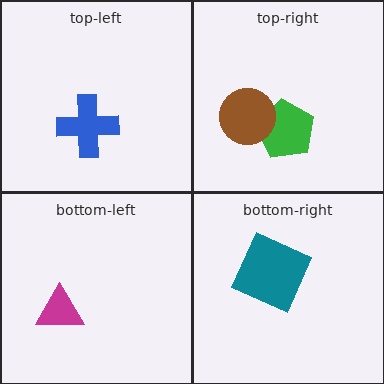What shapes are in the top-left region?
The blue cross.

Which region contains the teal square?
The bottom-right region.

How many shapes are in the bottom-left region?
1.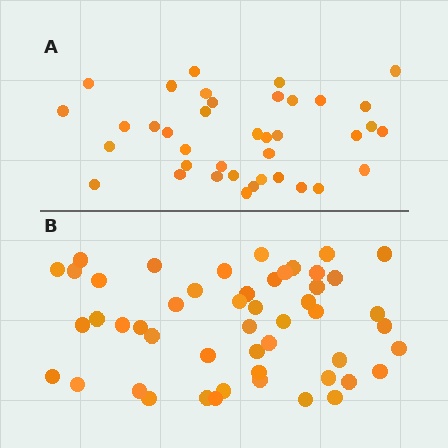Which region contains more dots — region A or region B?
Region B (the bottom region) has more dots.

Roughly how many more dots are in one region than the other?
Region B has roughly 12 or so more dots than region A.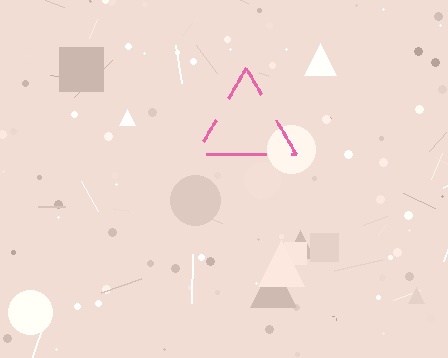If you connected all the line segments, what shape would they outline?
They would outline a triangle.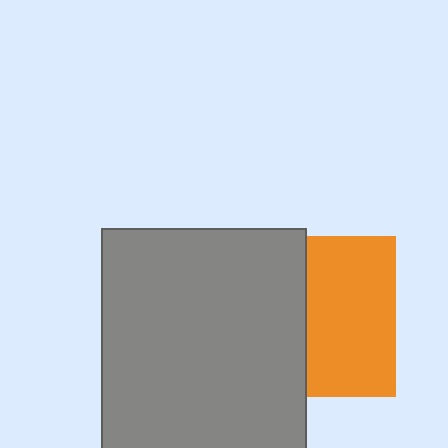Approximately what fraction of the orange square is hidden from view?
Roughly 45% of the orange square is hidden behind the gray rectangle.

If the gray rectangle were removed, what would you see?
You would see the complete orange square.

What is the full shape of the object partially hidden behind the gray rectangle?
The partially hidden object is an orange square.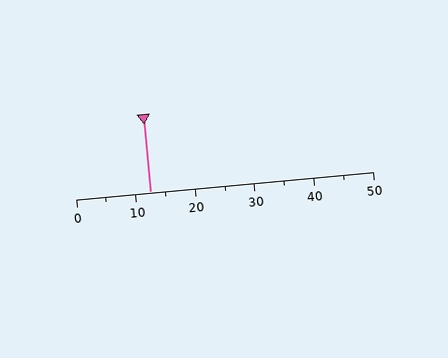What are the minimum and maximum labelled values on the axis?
The axis runs from 0 to 50.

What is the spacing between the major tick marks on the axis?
The major ticks are spaced 10 apart.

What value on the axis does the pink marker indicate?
The marker indicates approximately 12.5.